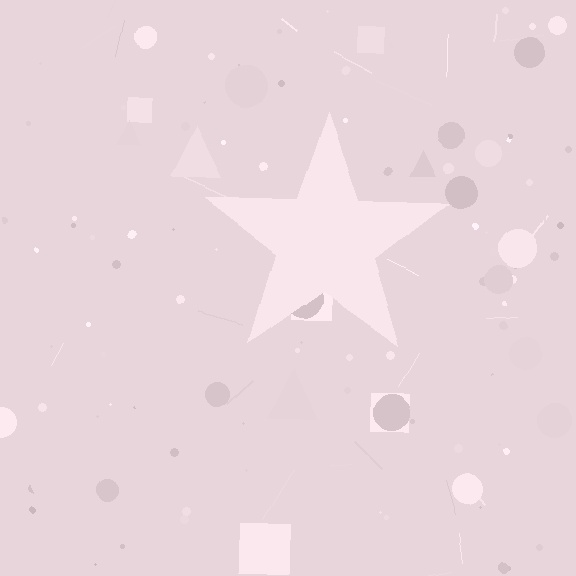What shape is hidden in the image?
A star is hidden in the image.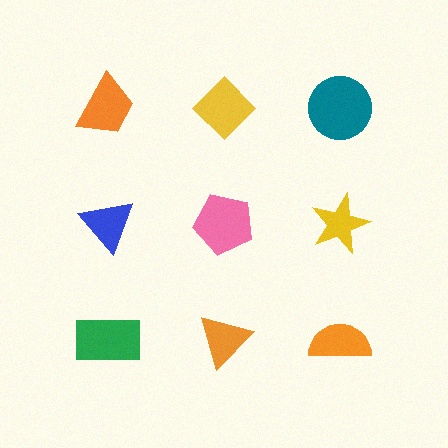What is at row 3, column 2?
An orange triangle.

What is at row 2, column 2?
A pink pentagon.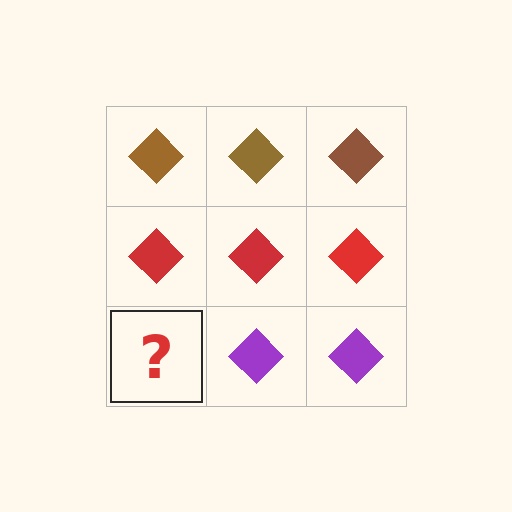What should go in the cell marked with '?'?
The missing cell should contain a purple diamond.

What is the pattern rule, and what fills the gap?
The rule is that each row has a consistent color. The gap should be filled with a purple diamond.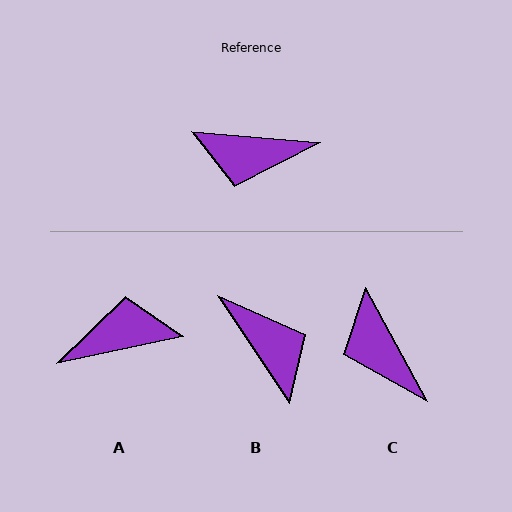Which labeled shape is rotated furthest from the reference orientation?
A, about 163 degrees away.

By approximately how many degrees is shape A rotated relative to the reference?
Approximately 163 degrees clockwise.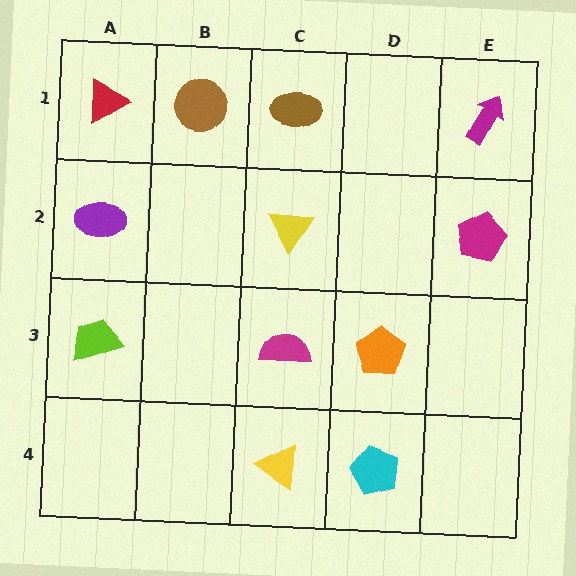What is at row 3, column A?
A lime trapezoid.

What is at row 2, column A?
A purple ellipse.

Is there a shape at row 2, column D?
No, that cell is empty.